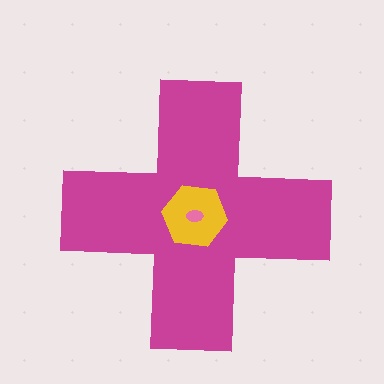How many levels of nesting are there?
3.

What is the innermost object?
The pink ellipse.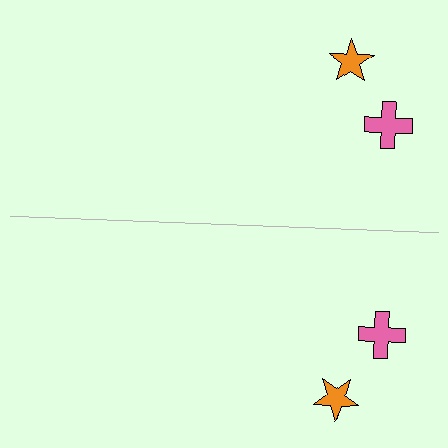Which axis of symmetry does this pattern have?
The pattern has a horizontal axis of symmetry running through the center of the image.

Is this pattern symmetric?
Yes, this pattern has bilateral (reflection) symmetry.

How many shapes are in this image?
There are 4 shapes in this image.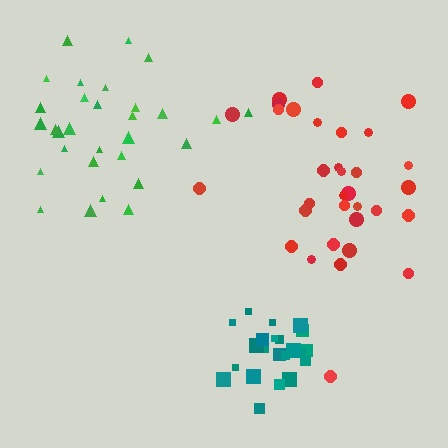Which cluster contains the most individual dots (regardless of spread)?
Red (34).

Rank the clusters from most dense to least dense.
teal, green, red.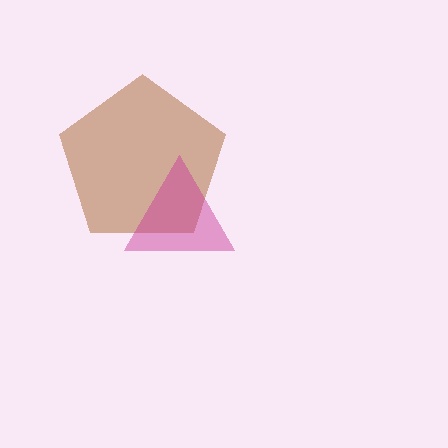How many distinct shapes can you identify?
There are 2 distinct shapes: a brown pentagon, a magenta triangle.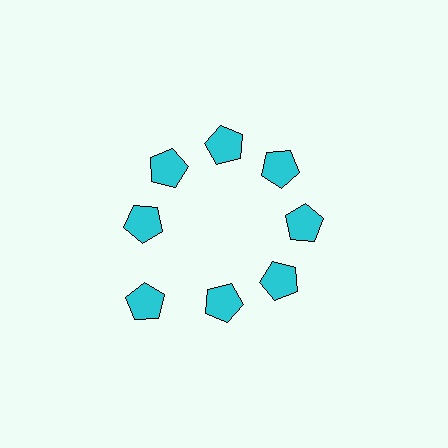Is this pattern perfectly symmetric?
No. The 8 cyan pentagons are arranged in a ring, but one element near the 8 o'clock position is pushed outward from the center, breaking the 8-fold rotational symmetry.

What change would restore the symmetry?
The symmetry would be restored by moving it inward, back onto the ring so that all 8 pentagons sit at equal angles and equal distance from the center.